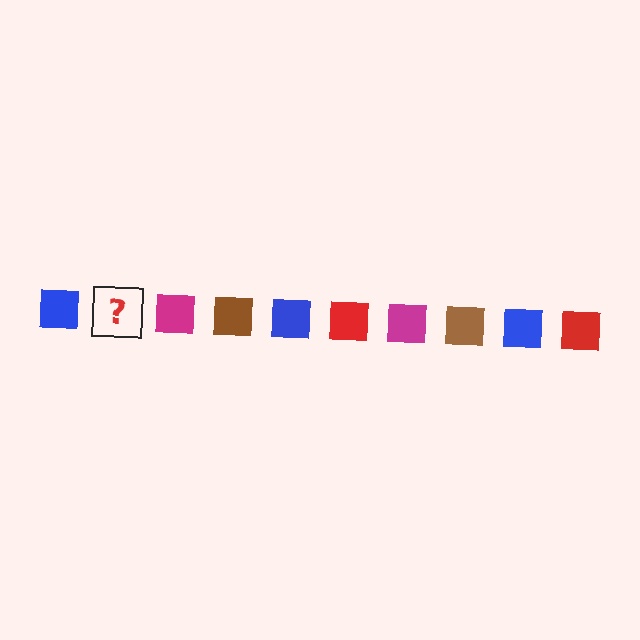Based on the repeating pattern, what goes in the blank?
The blank should be a red square.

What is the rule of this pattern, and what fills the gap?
The rule is that the pattern cycles through blue, red, magenta, brown squares. The gap should be filled with a red square.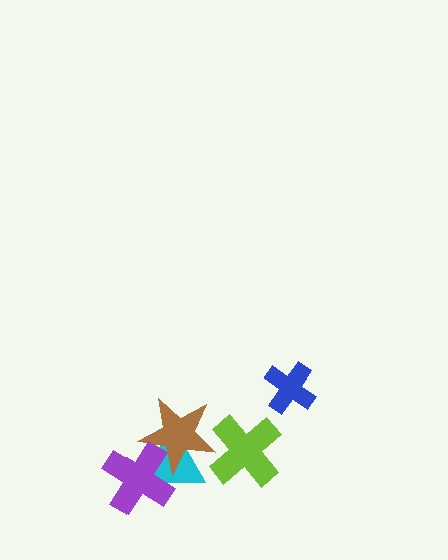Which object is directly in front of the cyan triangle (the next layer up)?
The brown star is directly in front of the cyan triangle.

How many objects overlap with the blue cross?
0 objects overlap with the blue cross.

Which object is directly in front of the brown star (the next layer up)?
The purple cross is directly in front of the brown star.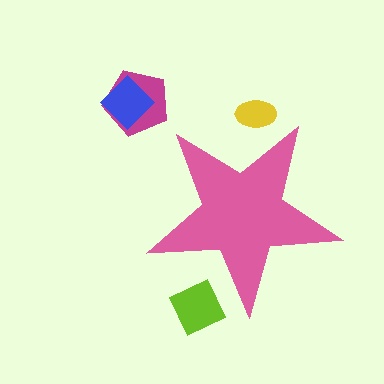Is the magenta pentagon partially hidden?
No, the magenta pentagon is fully visible.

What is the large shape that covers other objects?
A pink star.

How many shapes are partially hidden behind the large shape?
2 shapes are partially hidden.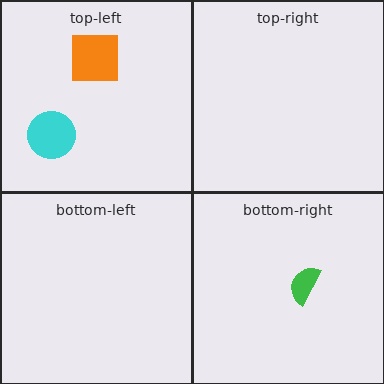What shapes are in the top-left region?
The cyan circle, the orange square.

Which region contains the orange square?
The top-left region.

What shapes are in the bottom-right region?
The green semicircle.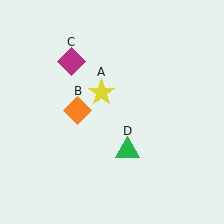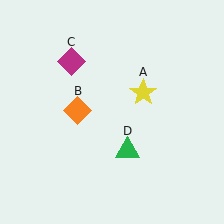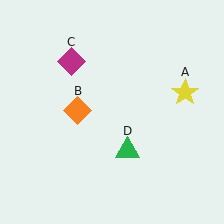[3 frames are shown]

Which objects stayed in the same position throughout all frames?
Orange diamond (object B) and magenta diamond (object C) and green triangle (object D) remained stationary.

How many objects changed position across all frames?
1 object changed position: yellow star (object A).